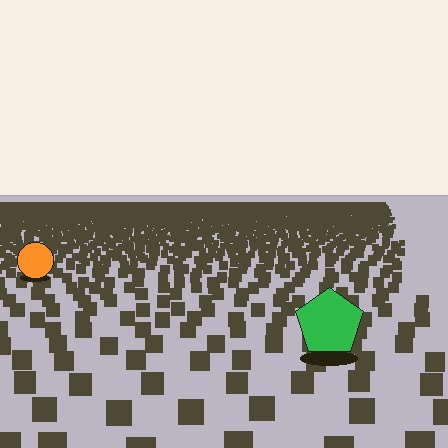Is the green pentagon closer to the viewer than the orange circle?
Yes. The green pentagon is closer — you can tell from the texture gradient: the ground texture is coarser near it.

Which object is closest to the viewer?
The green pentagon is closest. The texture marks near it are larger and more spread out.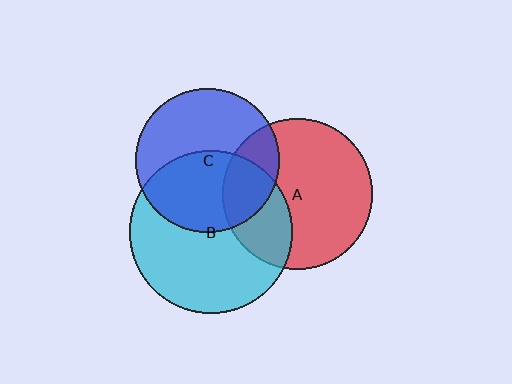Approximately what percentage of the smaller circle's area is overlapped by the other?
Approximately 30%.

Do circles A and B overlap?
Yes.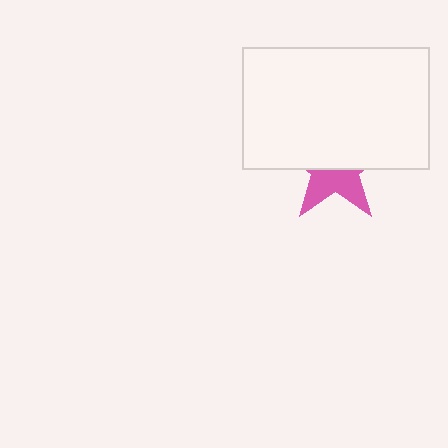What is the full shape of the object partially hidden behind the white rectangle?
The partially hidden object is a pink star.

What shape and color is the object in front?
The object in front is a white rectangle.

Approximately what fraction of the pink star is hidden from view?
Roughly 58% of the pink star is hidden behind the white rectangle.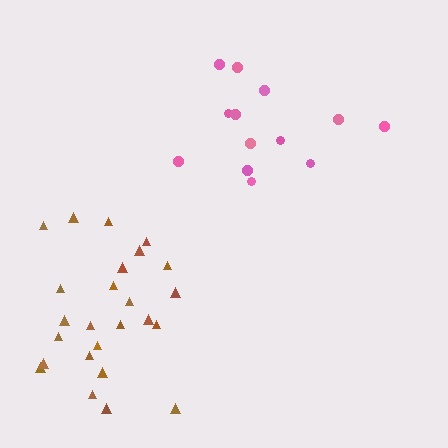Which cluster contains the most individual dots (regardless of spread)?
Brown (25).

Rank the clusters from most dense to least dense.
brown, pink.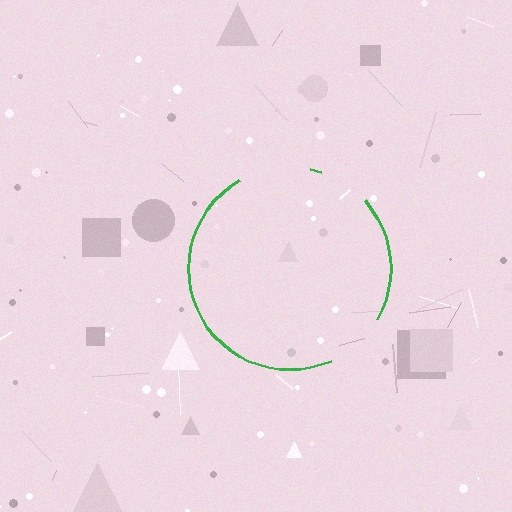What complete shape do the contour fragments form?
The contour fragments form a circle.